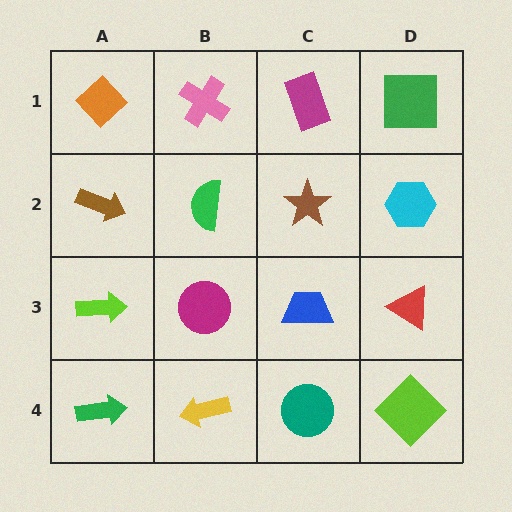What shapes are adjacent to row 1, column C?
A brown star (row 2, column C), a pink cross (row 1, column B), a green square (row 1, column D).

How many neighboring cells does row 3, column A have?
3.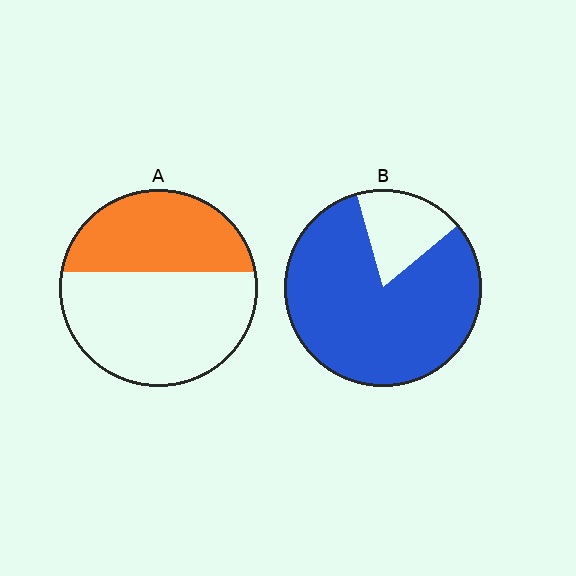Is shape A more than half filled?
No.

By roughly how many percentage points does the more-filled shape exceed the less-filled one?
By roughly 40 percentage points (B over A).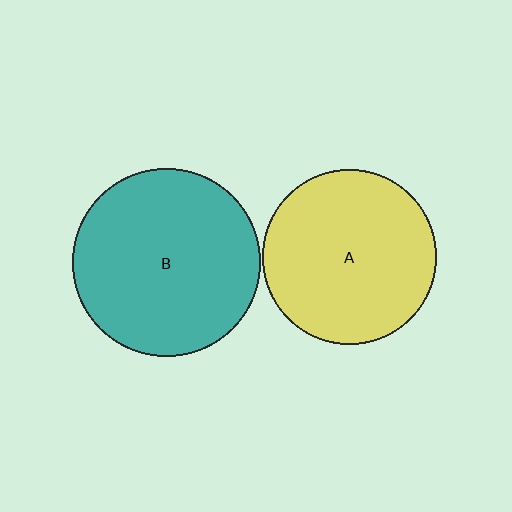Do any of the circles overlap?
No, none of the circles overlap.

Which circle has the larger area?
Circle B (teal).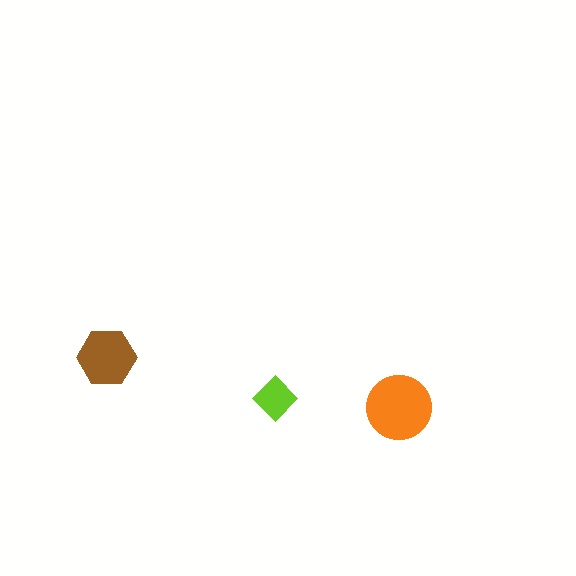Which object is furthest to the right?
The orange circle is rightmost.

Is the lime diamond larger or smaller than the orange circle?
Smaller.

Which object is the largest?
The orange circle.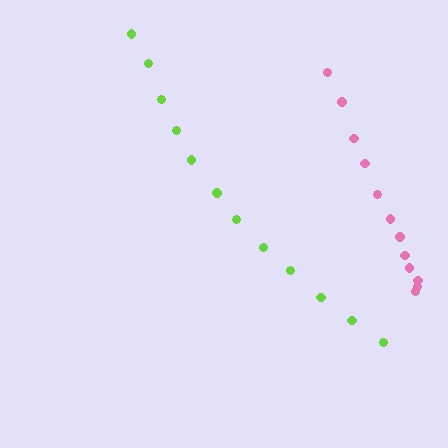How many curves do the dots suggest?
There are 2 distinct paths.